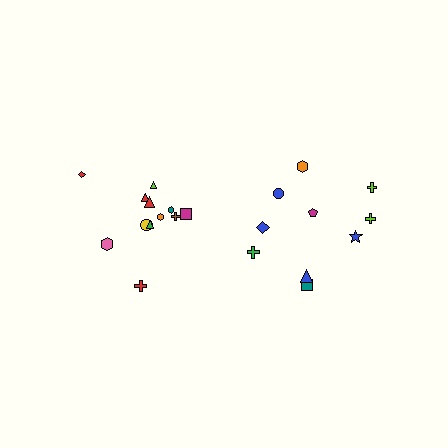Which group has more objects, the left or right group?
The left group.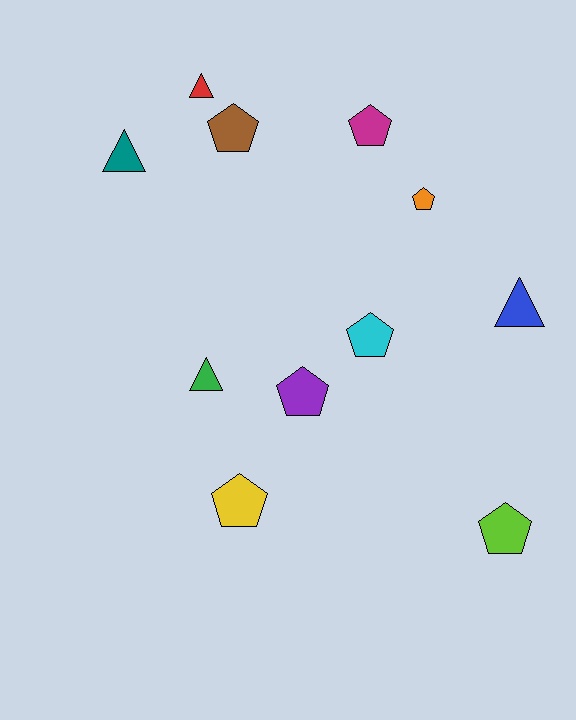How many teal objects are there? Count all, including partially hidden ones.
There is 1 teal object.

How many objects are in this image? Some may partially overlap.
There are 11 objects.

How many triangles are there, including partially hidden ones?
There are 4 triangles.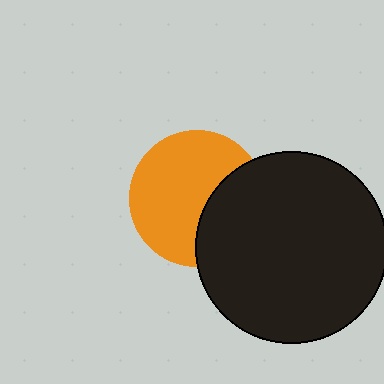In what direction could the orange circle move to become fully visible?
The orange circle could move left. That would shift it out from behind the black circle entirely.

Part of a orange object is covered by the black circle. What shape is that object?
It is a circle.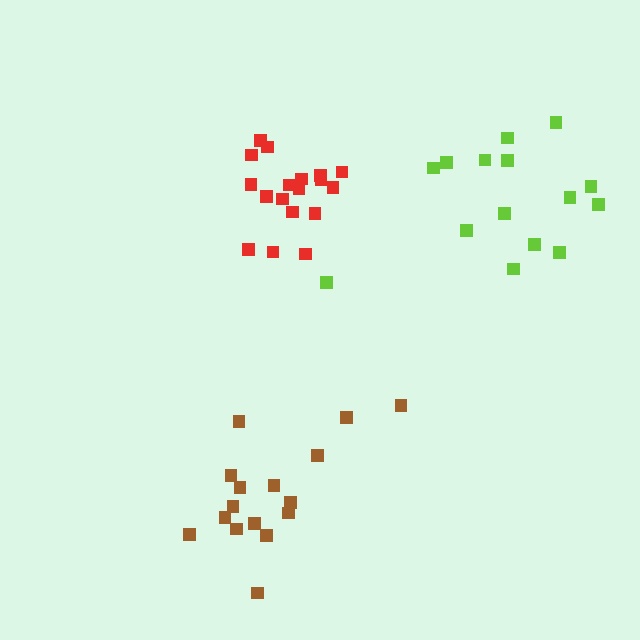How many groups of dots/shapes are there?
There are 3 groups.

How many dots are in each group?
Group 1: 16 dots, Group 2: 18 dots, Group 3: 15 dots (49 total).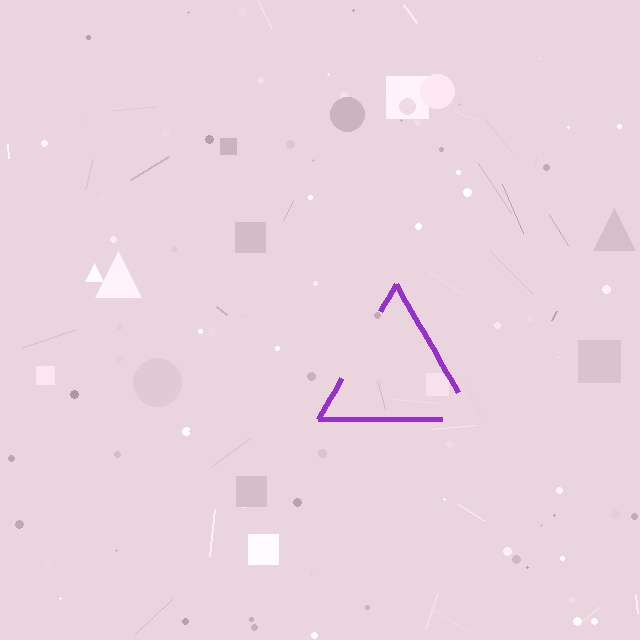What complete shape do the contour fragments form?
The contour fragments form a triangle.